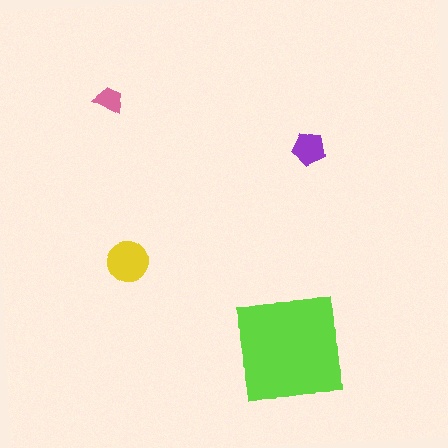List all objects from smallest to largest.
The pink trapezoid, the purple pentagon, the yellow circle, the lime square.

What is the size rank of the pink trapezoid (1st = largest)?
4th.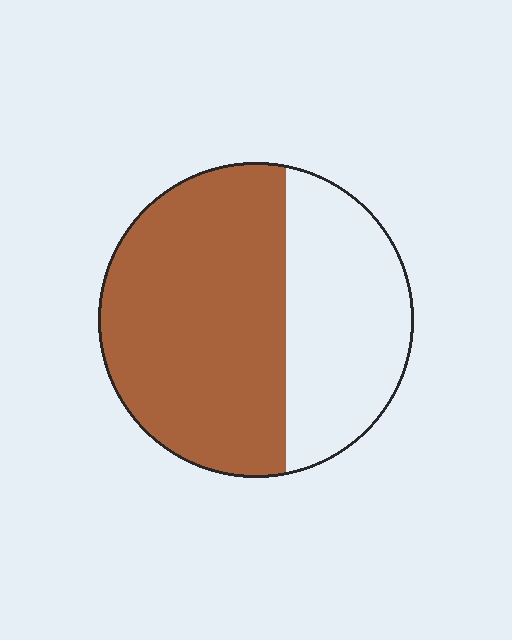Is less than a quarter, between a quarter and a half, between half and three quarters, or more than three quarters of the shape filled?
Between half and three quarters.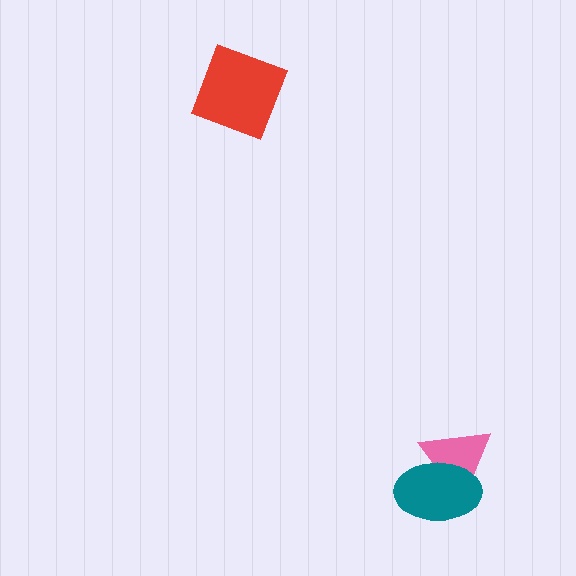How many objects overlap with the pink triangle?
1 object overlaps with the pink triangle.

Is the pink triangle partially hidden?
Yes, it is partially covered by another shape.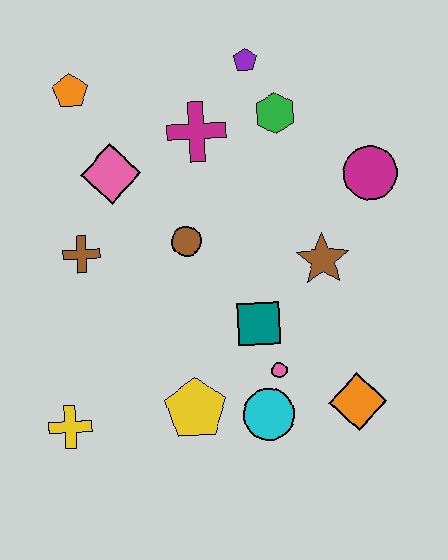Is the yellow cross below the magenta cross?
Yes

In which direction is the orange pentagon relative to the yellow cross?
The orange pentagon is above the yellow cross.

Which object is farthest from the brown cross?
The orange diamond is farthest from the brown cross.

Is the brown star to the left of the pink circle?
No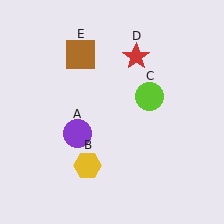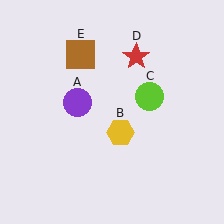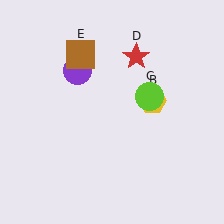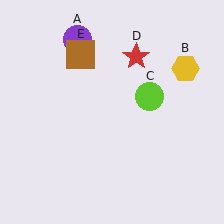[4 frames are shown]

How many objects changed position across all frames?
2 objects changed position: purple circle (object A), yellow hexagon (object B).